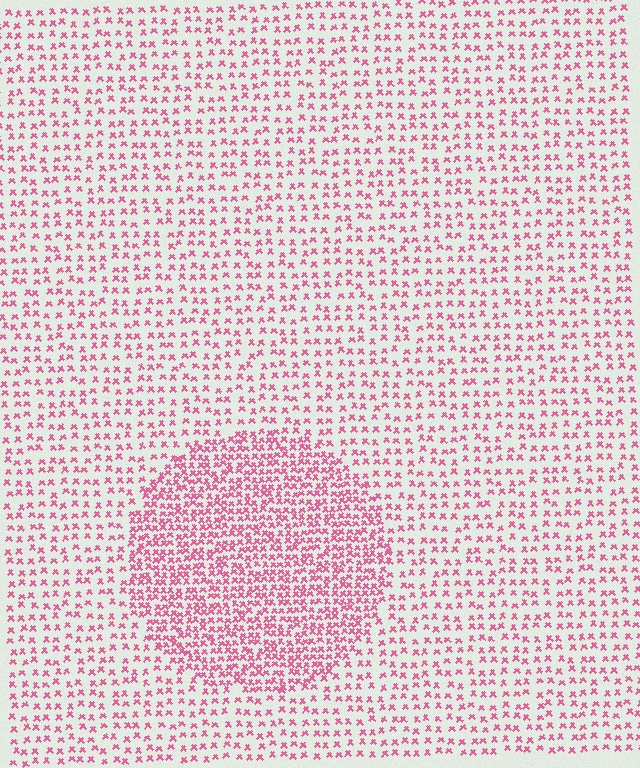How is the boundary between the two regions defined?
The boundary is defined by a change in element density (approximately 2.1x ratio). All elements are the same color, size, and shape.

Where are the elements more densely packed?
The elements are more densely packed inside the circle boundary.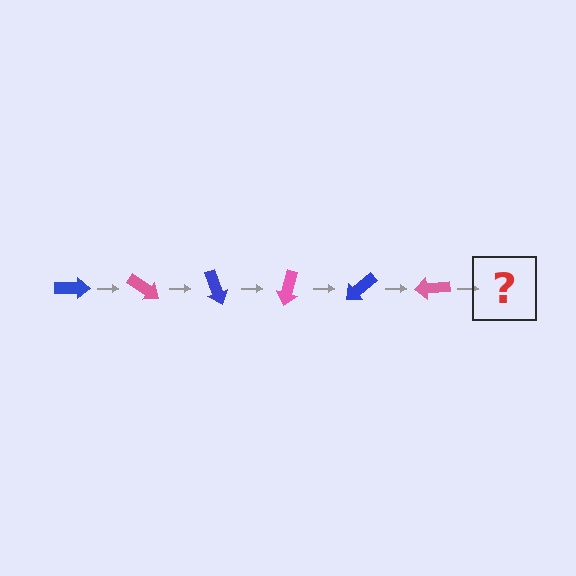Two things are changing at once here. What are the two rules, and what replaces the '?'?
The two rules are that it rotates 35 degrees each step and the color cycles through blue and pink. The '?' should be a blue arrow, rotated 210 degrees from the start.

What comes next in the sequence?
The next element should be a blue arrow, rotated 210 degrees from the start.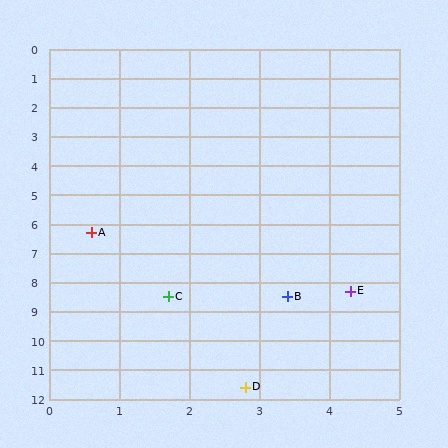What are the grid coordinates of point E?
Point E is at approximately (4.3, 8.3).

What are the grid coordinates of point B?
Point B is at approximately (3.4, 8.5).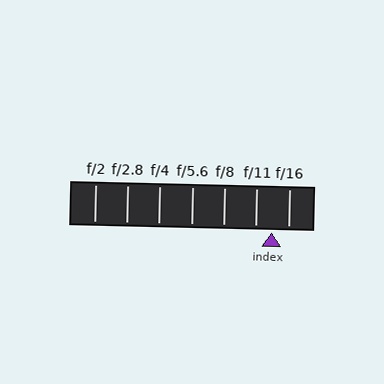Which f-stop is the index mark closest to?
The index mark is closest to f/11.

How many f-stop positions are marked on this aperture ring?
There are 7 f-stop positions marked.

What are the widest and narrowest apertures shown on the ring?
The widest aperture shown is f/2 and the narrowest is f/16.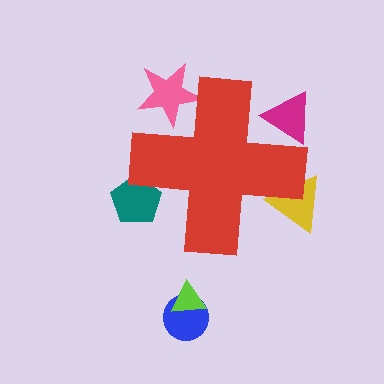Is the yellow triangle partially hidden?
Yes, the yellow triangle is partially hidden behind the red cross.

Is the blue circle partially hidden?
No, the blue circle is fully visible.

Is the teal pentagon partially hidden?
Yes, the teal pentagon is partially hidden behind the red cross.